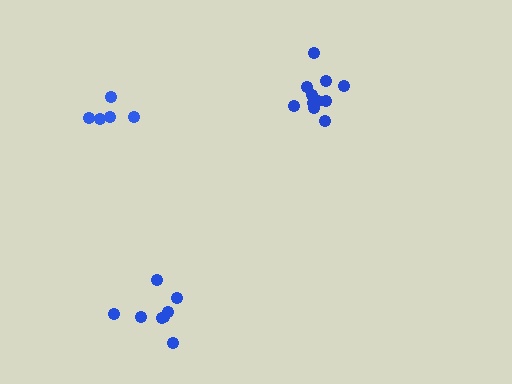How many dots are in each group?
Group 1: 5 dots, Group 2: 9 dots, Group 3: 11 dots (25 total).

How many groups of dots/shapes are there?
There are 3 groups.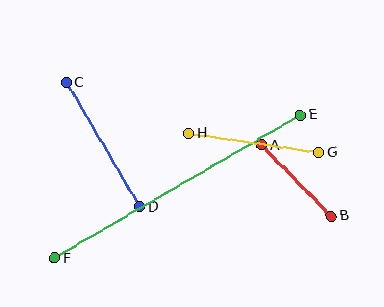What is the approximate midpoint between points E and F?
The midpoint is at approximately (178, 187) pixels.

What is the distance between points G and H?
The distance is approximately 131 pixels.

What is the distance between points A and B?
The distance is approximately 99 pixels.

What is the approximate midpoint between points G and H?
The midpoint is at approximately (254, 143) pixels.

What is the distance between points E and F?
The distance is approximately 284 pixels.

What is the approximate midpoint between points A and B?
The midpoint is at approximately (296, 180) pixels.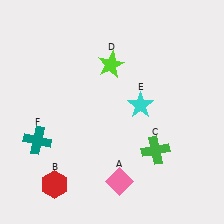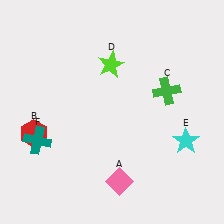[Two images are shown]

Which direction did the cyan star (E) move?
The cyan star (E) moved right.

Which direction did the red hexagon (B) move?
The red hexagon (B) moved up.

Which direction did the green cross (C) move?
The green cross (C) moved up.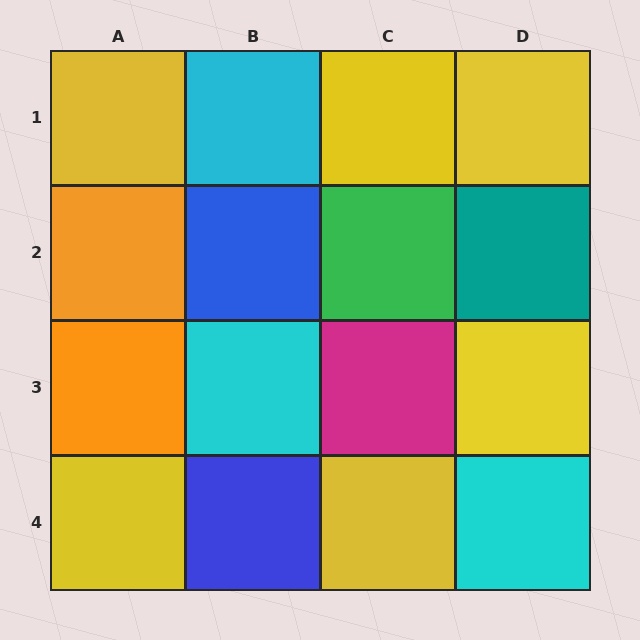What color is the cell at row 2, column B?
Blue.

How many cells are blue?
2 cells are blue.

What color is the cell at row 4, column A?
Yellow.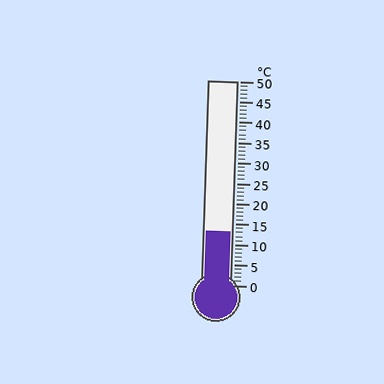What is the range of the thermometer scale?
The thermometer scale ranges from 0°C to 50°C.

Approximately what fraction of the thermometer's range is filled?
The thermometer is filled to approximately 25% of its range.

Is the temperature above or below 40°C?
The temperature is below 40°C.